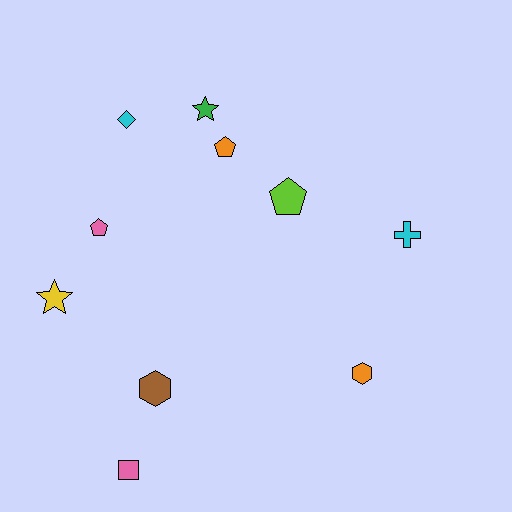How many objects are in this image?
There are 10 objects.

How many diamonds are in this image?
There is 1 diamond.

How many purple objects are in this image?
There are no purple objects.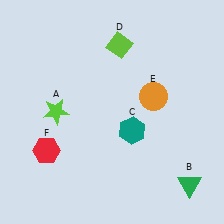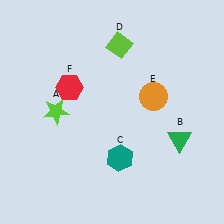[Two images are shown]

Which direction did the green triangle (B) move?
The green triangle (B) moved up.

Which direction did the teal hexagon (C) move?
The teal hexagon (C) moved down.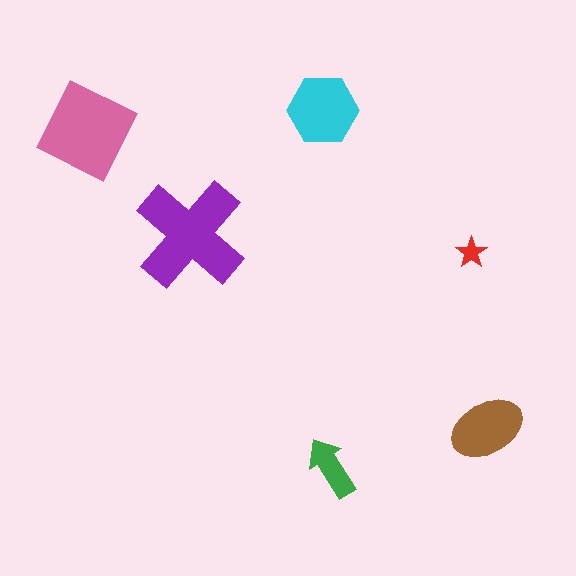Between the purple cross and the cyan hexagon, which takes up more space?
The purple cross.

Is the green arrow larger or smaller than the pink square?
Smaller.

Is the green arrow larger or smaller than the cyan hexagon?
Smaller.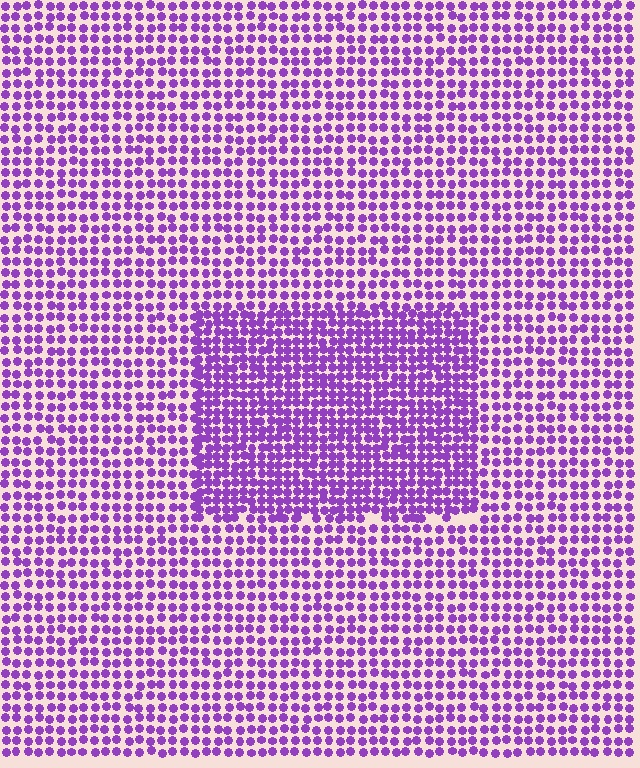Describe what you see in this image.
The image contains small purple elements arranged at two different densities. A rectangle-shaped region is visible where the elements are more densely packed than the surrounding area.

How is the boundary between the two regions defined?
The boundary is defined by a change in element density (approximately 1.6x ratio). All elements are the same color, size, and shape.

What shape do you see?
I see a rectangle.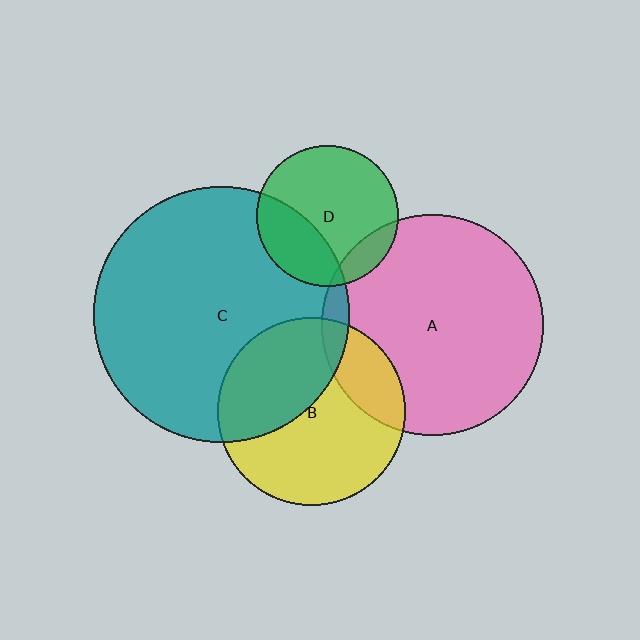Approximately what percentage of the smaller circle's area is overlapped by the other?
Approximately 15%.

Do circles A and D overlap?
Yes.